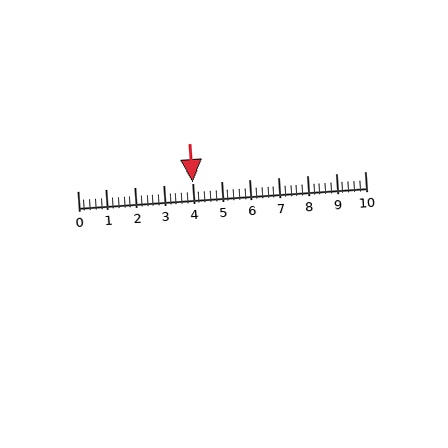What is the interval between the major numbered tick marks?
The major tick marks are spaced 1 units apart.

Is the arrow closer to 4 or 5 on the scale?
The arrow is closer to 4.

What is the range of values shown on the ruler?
The ruler shows values from 0 to 10.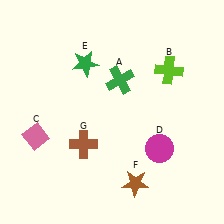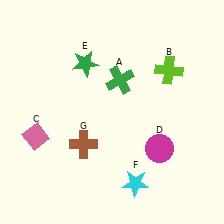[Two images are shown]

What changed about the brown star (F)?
In Image 1, F is brown. In Image 2, it changed to cyan.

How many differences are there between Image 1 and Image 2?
There is 1 difference between the two images.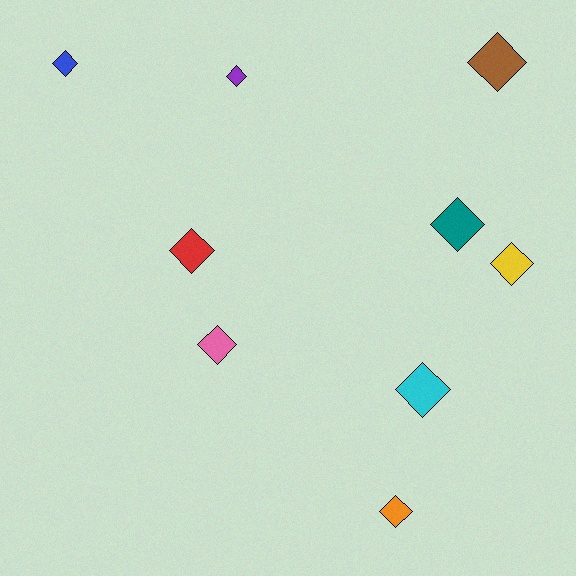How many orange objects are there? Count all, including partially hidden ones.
There is 1 orange object.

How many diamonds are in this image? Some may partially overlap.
There are 9 diamonds.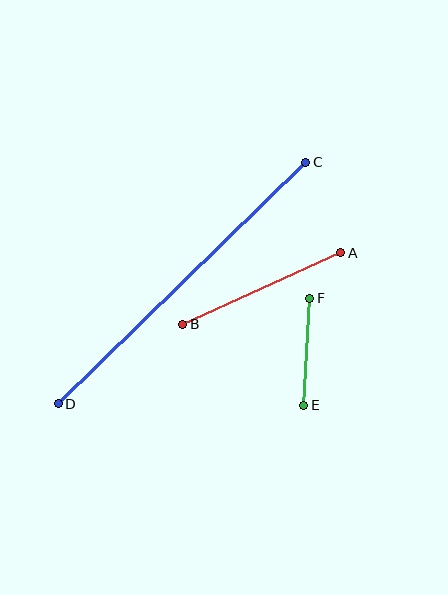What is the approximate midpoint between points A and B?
The midpoint is at approximately (262, 289) pixels.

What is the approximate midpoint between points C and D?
The midpoint is at approximately (182, 283) pixels.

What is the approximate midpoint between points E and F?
The midpoint is at approximately (307, 352) pixels.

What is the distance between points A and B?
The distance is approximately 173 pixels.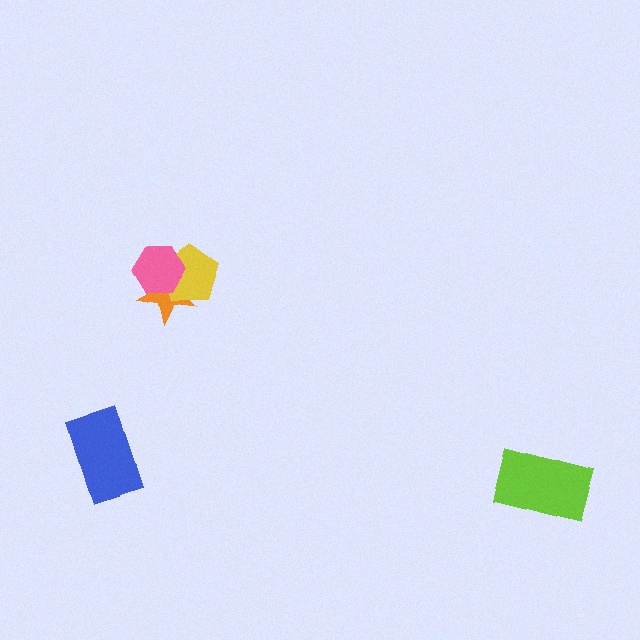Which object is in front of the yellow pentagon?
The pink hexagon is in front of the yellow pentagon.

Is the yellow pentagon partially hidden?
Yes, it is partially covered by another shape.